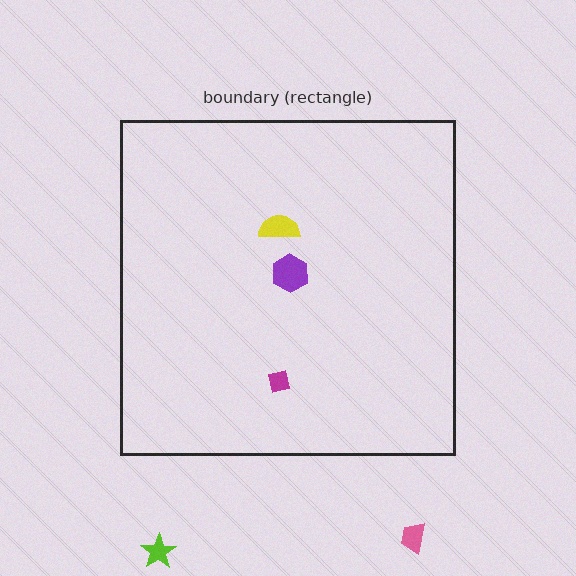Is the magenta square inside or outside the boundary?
Inside.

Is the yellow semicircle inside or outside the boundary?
Inside.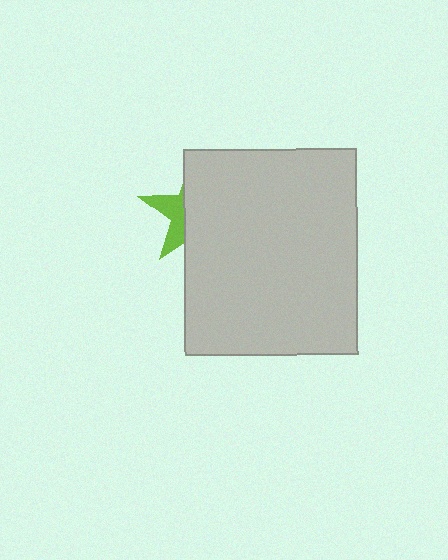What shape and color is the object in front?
The object in front is a light gray rectangle.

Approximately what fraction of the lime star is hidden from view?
Roughly 68% of the lime star is hidden behind the light gray rectangle.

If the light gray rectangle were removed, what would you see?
You would see the complete lime star.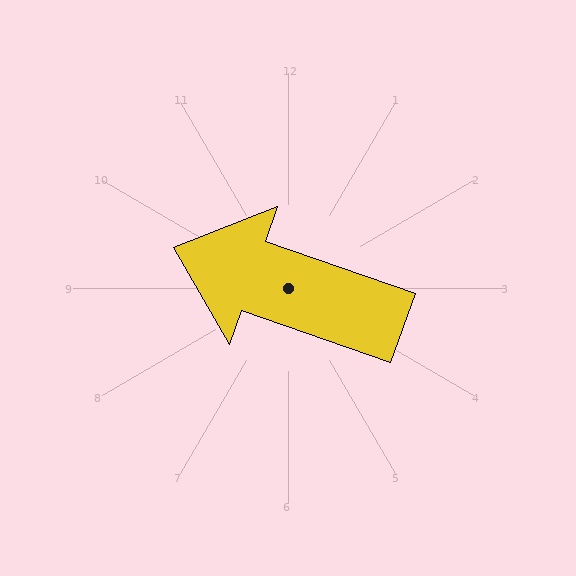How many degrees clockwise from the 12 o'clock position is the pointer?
Approximately 289 degrees.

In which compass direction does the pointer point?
West.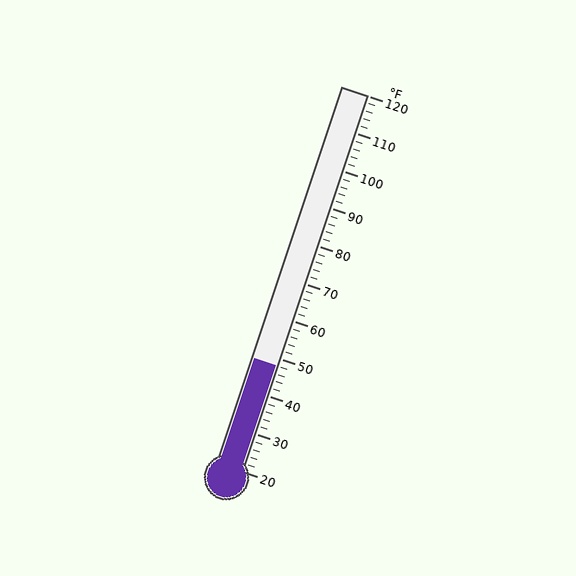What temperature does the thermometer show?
The thermometer shows approximately 48°F.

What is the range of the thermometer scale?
The thermometer scale ranges from 20°F to 120°F.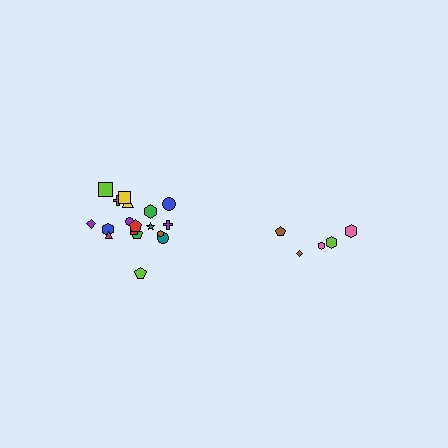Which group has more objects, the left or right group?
The left group.